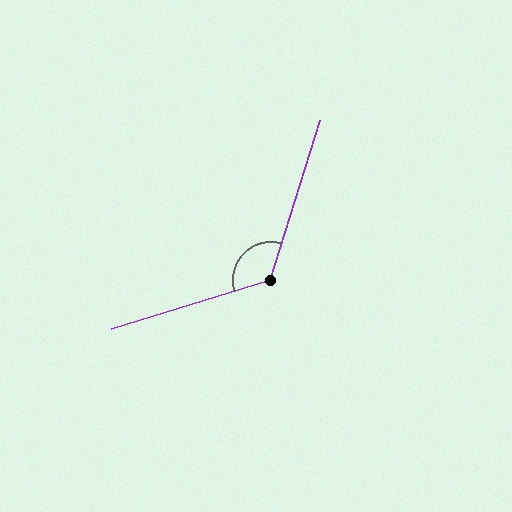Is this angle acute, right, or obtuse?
It is obtuse.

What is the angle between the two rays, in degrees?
Approximately 124 degrees.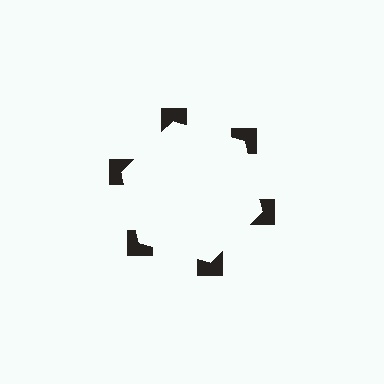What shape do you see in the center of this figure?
An illusory hexagon — its edges are inferred from the aligned wedge cuts in the notched squares, not physically drawn.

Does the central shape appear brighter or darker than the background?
It typically appears slightly brighter than the background, even though no actual brightness change is drawn.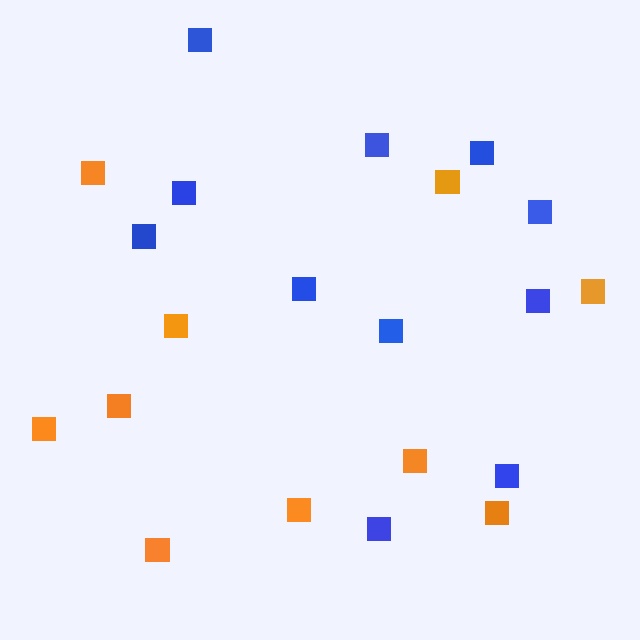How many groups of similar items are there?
There are 2 groups: one group of blue squares (11) and one group of orange squares (10).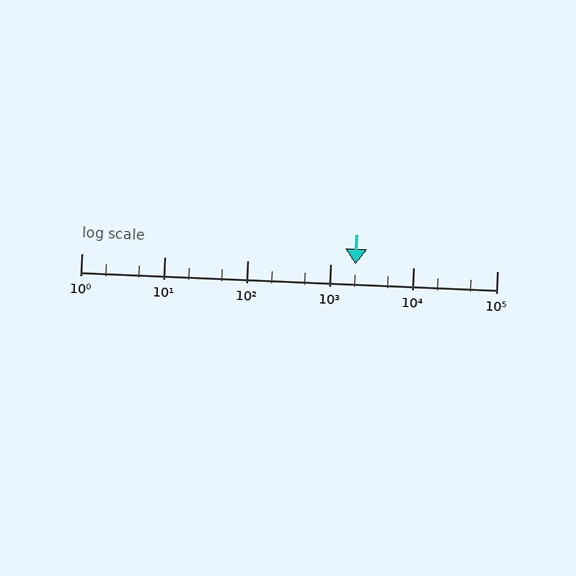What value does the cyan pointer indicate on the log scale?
The pointer indicates approximately 2000.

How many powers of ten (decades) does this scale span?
The scale spans 5 decades, from 1 to 100000.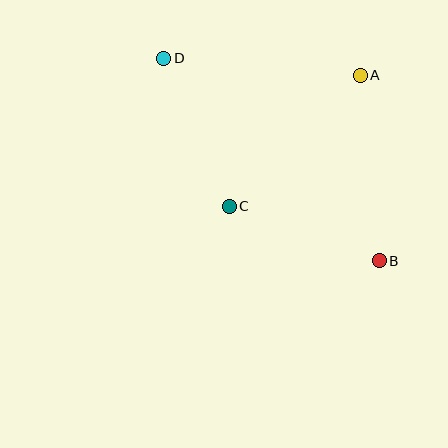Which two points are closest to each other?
Points B and C are closest to each other.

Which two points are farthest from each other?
Points B and D are farthest from each other.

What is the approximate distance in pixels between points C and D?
The distance between C and D is approximately 162 pixels.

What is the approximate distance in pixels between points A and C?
The distance between A and C is approximately 185 pixels.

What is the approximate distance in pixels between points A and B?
The distance between A and B is approximately 186 pixels.